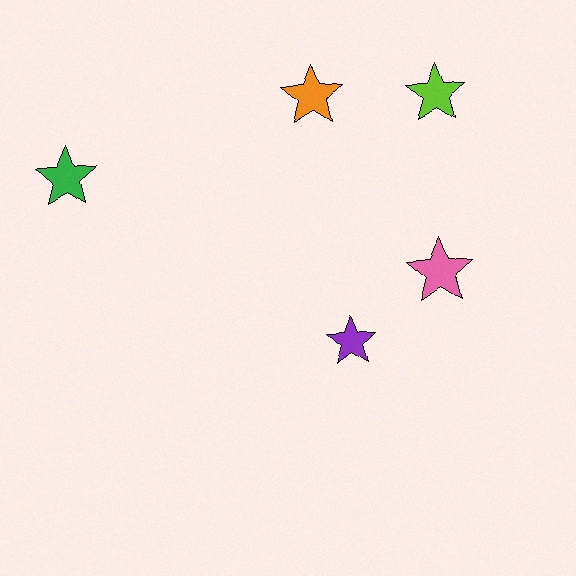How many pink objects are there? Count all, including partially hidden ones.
There is 1 pink object.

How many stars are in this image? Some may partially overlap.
There are 5 stars.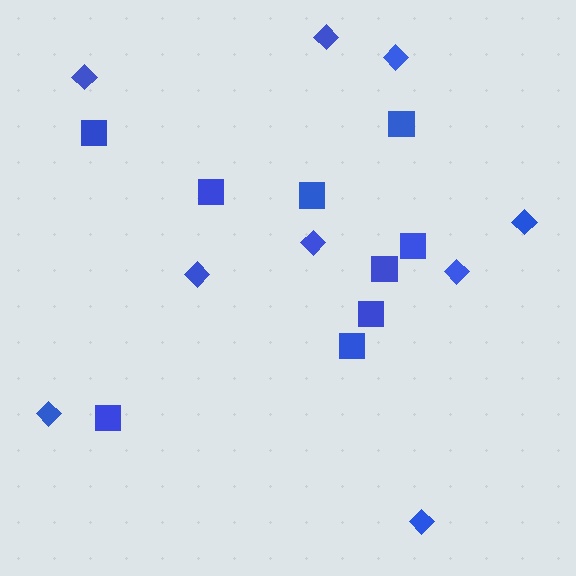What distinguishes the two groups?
There are 2 groups: one group of diamonds (9) and one group of squares (9).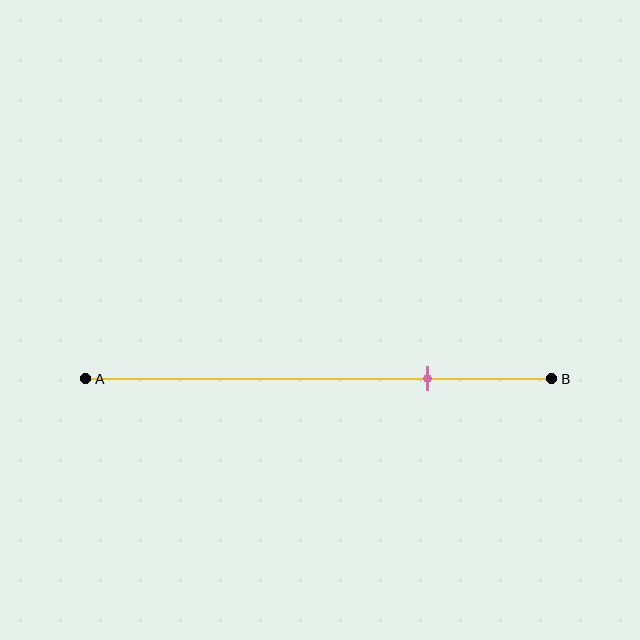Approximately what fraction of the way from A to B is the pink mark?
The pink mark is approximately 75% of the way from A to B.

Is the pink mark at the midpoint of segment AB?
No, the mark is at about 75% from A, not at the 50% midpoint.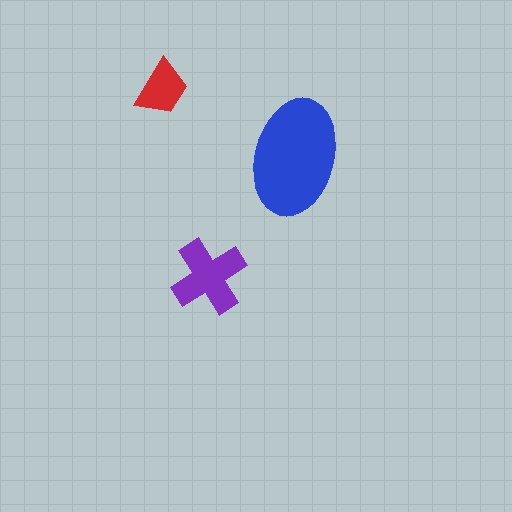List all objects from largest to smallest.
The blue ellipse, the purple cross, the red trapezoid.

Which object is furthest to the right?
The blue ellipse is rightmost.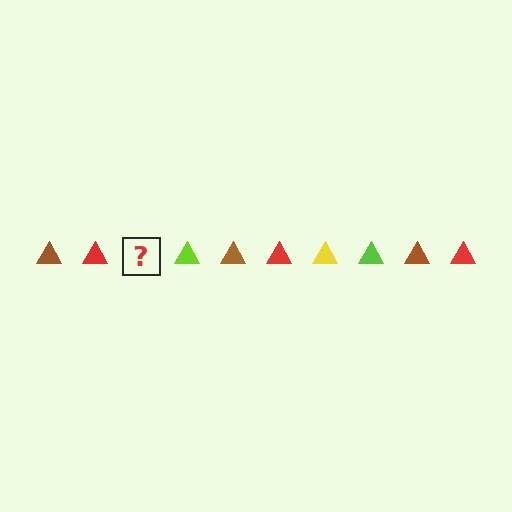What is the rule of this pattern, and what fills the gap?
The rule is that the pattern cycles through brown, red, yellow, lime triangles. The gap should be filled with a yellow triangle.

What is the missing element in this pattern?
The missing element is a yellow triangle.